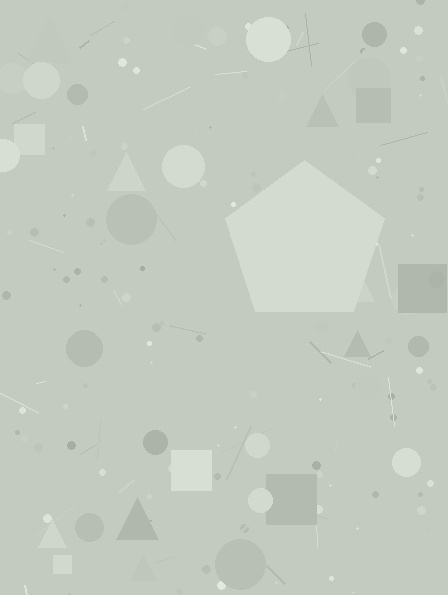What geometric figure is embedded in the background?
A pentagon is embedded in the background.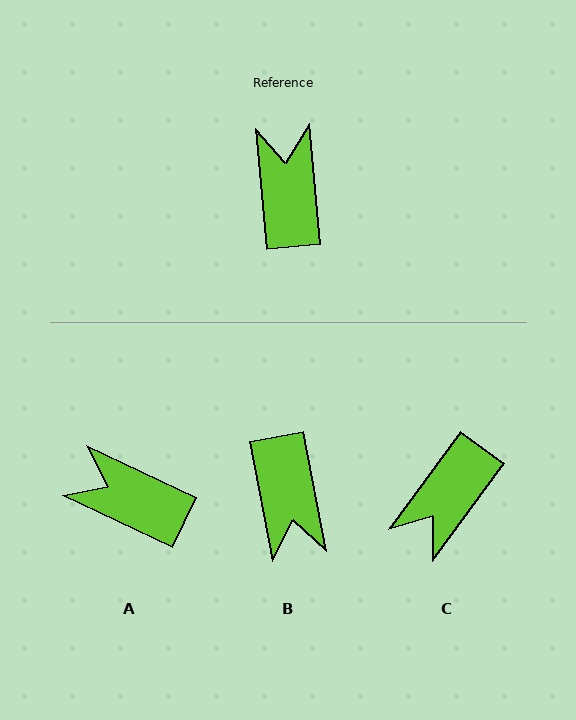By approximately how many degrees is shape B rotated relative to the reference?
Approximately 175 degrees clockwise.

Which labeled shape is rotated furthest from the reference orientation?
B, about 175 degrees away.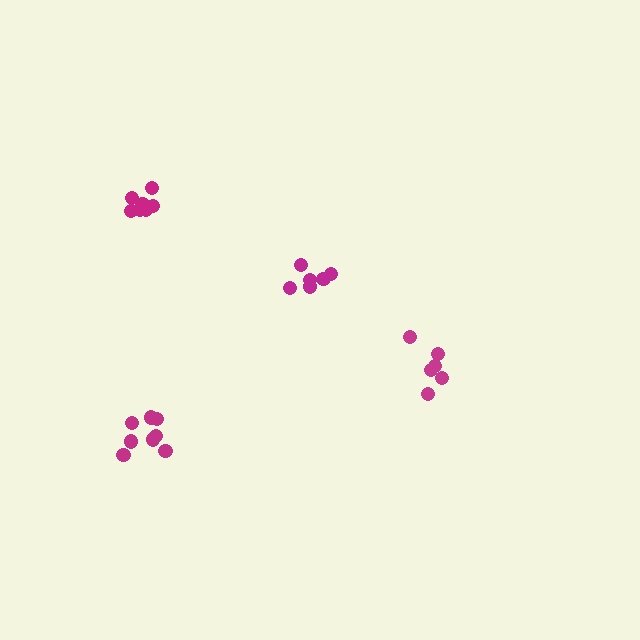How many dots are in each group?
Group 1: 6 dots, Group 2: 6 dots, Group 3: 8 dots, Group 4: 7 dots (27 total).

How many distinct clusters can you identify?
There are 4 distinct clusters.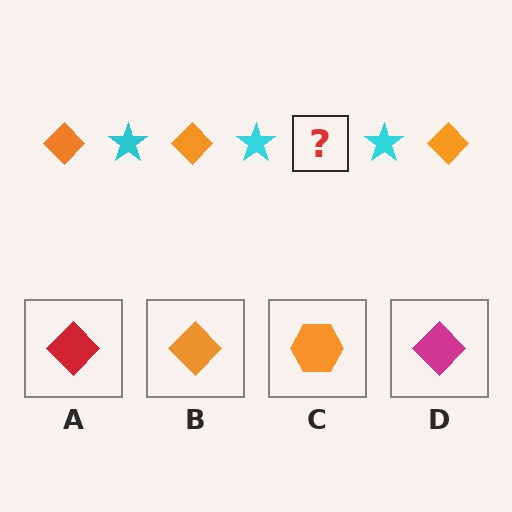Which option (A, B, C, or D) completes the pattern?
B.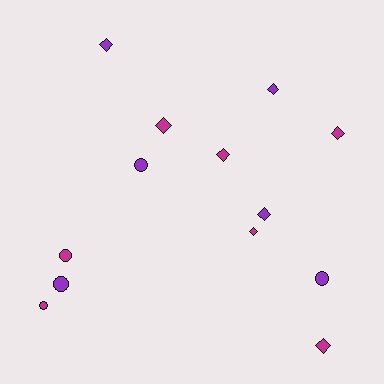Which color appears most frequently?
Magenta, with 7 objects.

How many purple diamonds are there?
There are 3 purple diamonds.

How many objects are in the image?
There are 13 objects.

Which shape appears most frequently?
Diamond, with 8 objects.